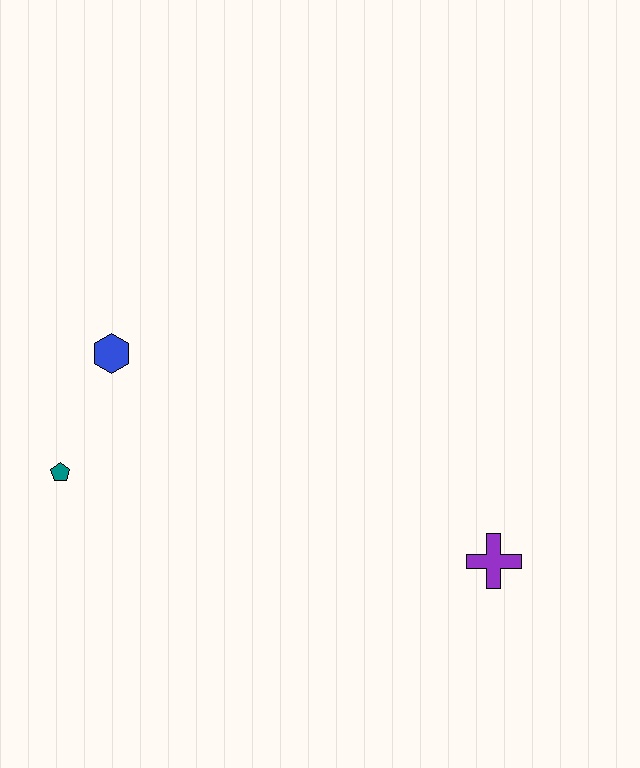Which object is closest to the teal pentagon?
The blue hexagon is closest to the teal pentagon.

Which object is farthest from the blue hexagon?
The purple cross is farthest from the blue hexagon.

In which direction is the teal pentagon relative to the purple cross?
The teal pentagon is to the left of the purple cross.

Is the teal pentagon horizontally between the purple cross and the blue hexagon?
No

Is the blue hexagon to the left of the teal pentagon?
No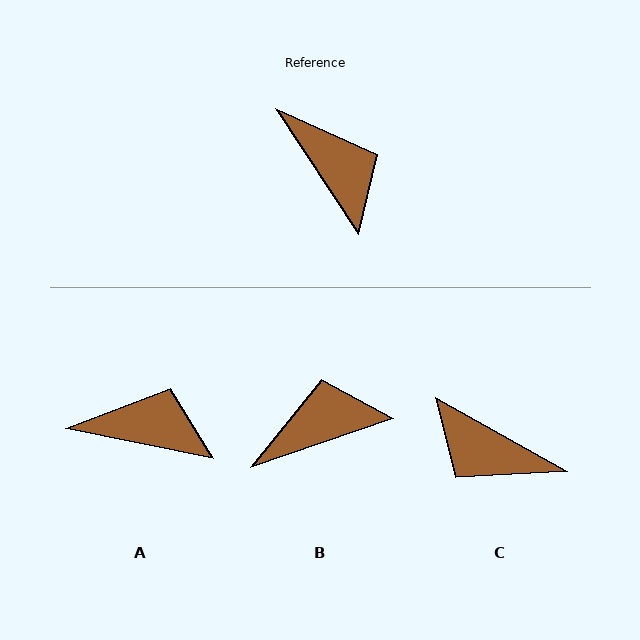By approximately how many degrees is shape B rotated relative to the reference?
Approximately 75 degrees counter-clockwise.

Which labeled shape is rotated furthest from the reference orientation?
C, about 153 degrees away.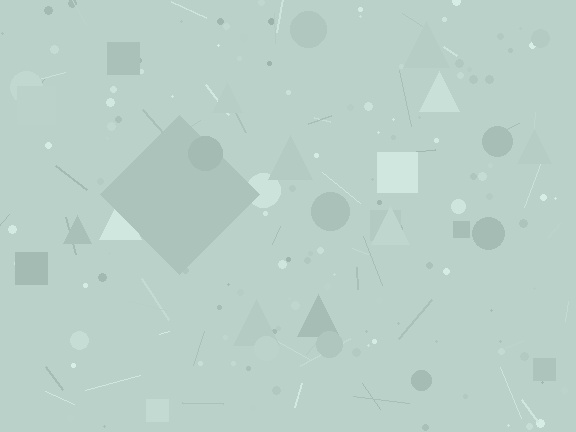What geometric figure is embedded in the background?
A diamond is embedded in the background.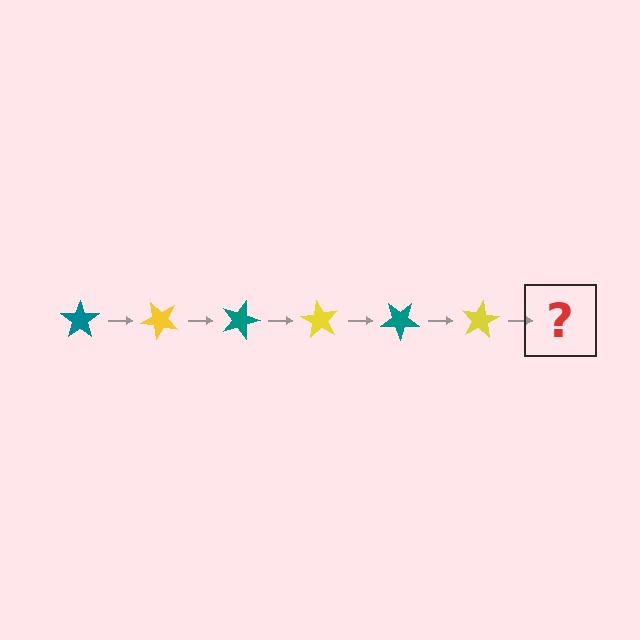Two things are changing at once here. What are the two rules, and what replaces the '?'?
The two rules are that it rotates 45 degrees each step and the color cycles through teal and yellow. The '?' should be a teal star, rotated 270 degrees from the start.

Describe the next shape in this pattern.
It should be a teal star, rotated 270 degrees from the start.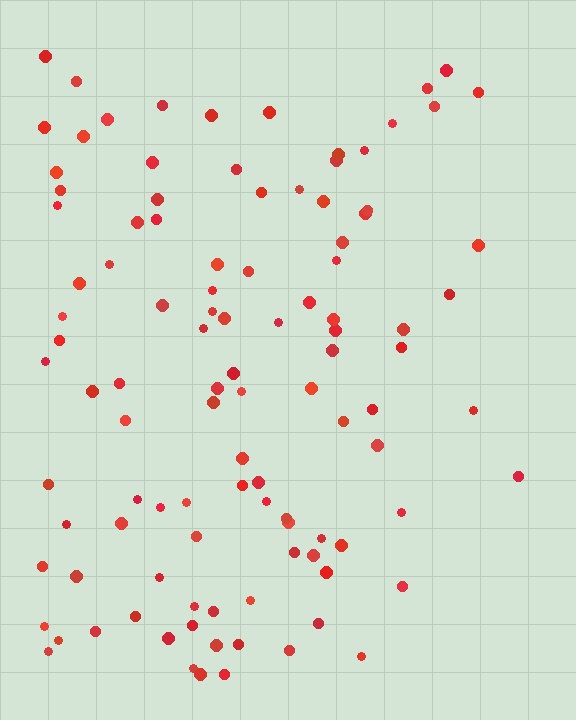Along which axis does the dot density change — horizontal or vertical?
Horizontal.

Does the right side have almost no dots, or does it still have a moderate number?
Still a moderate number, just noticeably fewer than the left.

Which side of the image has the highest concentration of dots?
The left.